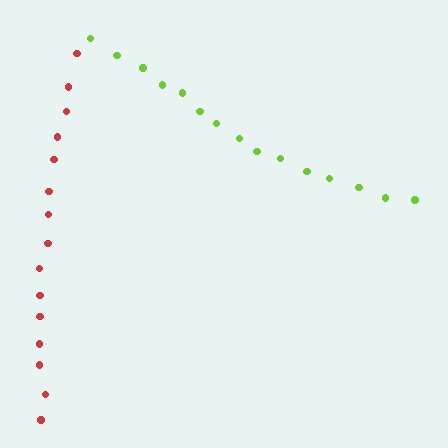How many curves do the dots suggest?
There are 2 distinct paths.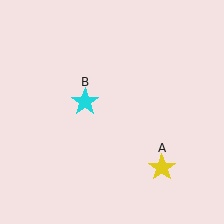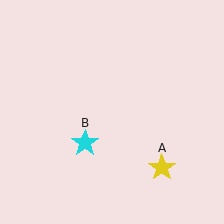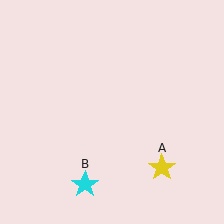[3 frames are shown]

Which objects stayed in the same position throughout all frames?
Yellow star (object A) remained stationary.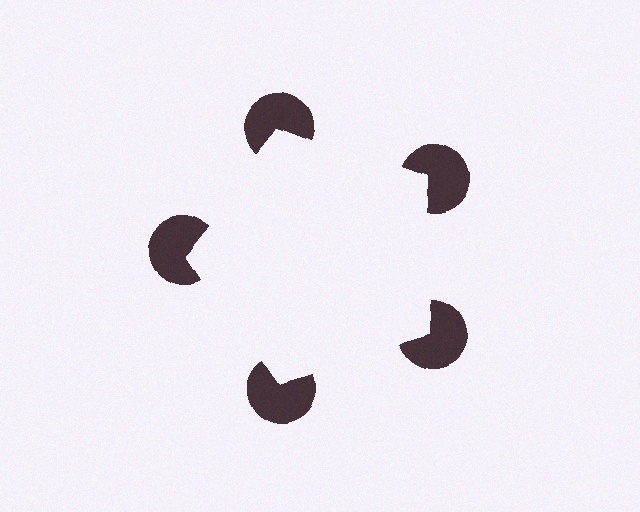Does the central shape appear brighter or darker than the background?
It typically appears slightly brighter than the background, even though no actual brightness change is drawn.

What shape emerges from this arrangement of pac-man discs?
An illusory pentagon — its edges are inferred from the aligned wedge cuts in the pac-man discs, not physically drawn.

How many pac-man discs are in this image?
There are 5 — one at each vertex of the illusory pentagon.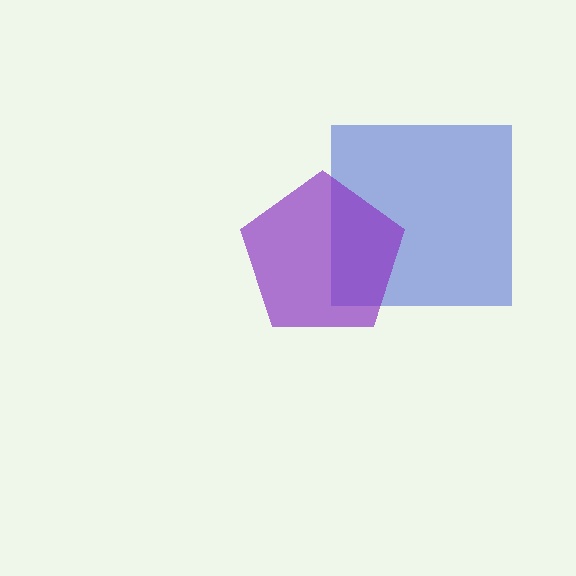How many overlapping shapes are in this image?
There are 2 overlapping shapes in the image.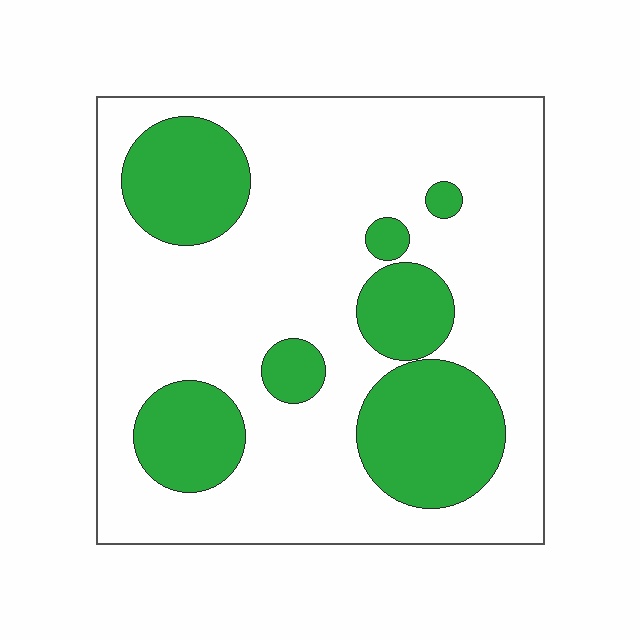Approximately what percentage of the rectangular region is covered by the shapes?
Approximately 25%.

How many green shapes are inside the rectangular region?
7.